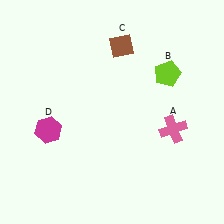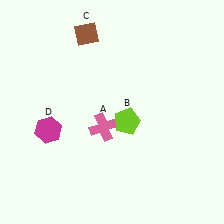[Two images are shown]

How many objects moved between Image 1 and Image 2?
3 objects moved between the two images.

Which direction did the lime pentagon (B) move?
The lime pentagon (B) moved down.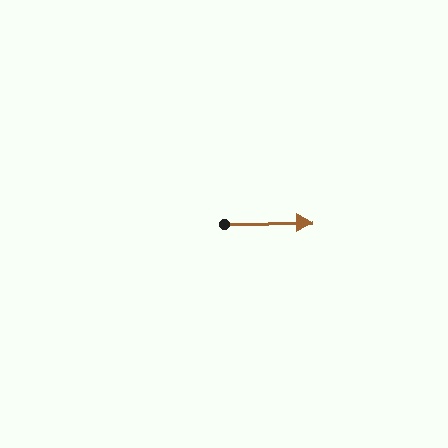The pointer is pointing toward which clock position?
Roughly 3 o'clock.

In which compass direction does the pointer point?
East.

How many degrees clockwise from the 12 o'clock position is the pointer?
Approximately 89 degrees.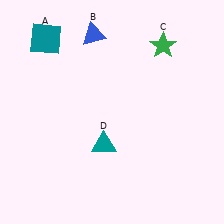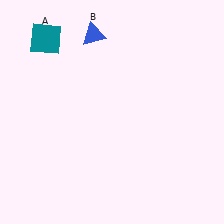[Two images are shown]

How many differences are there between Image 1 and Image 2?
There are 2 differences between the two images.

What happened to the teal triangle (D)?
The teal triangle (D) was removed in Image 2. It was in the bottom-left area of Image 1.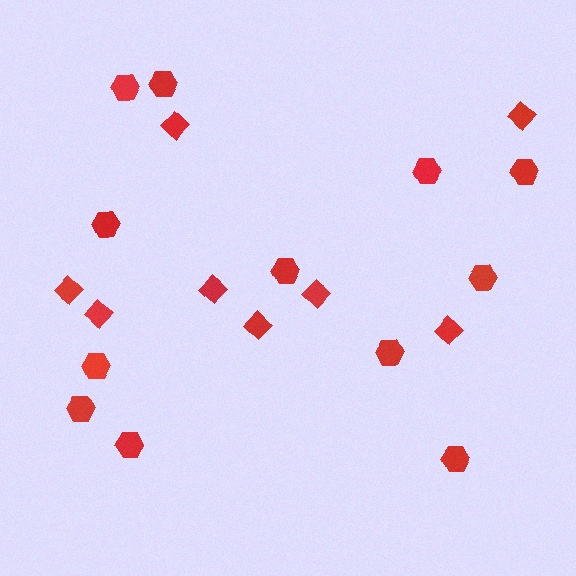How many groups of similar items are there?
There are 2 groups: one group of diamonds (8) and one group of hexagons (12).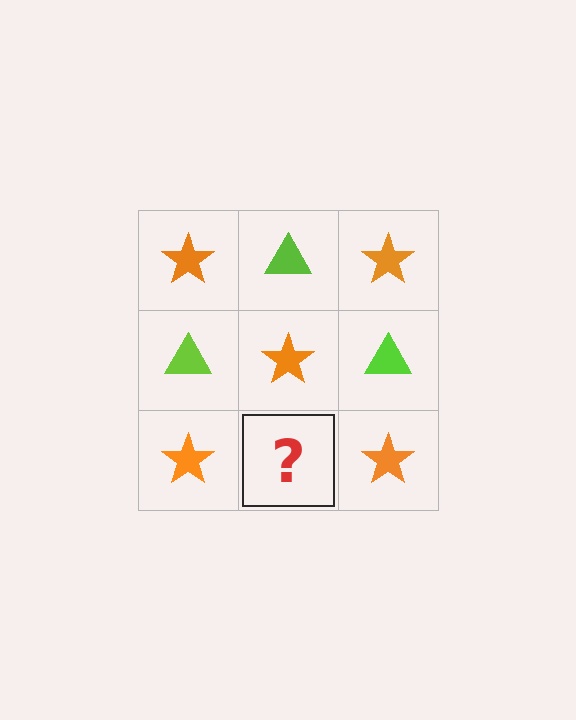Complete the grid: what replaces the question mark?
The question mark should be replaced with a lime triangle.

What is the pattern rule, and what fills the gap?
The rule is that it alternates orange star and lime triangle in a checkerboard pattern. The gap should be filled with a lime triangle.